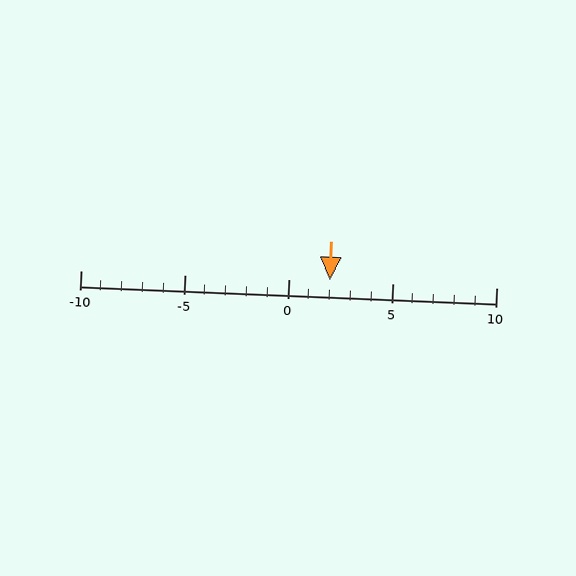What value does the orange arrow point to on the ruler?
The orange arrow points to approximately 2.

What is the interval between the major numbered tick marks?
The major tick marks are spaced 5 units apart.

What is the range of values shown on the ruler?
The ruler shows values from -10 to 10.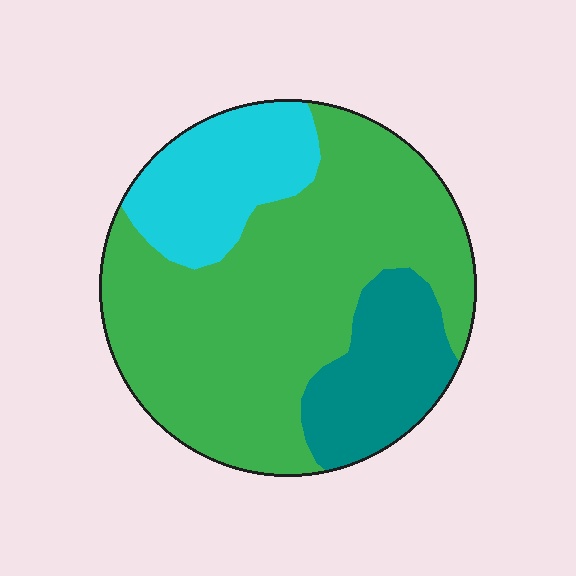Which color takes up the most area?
Green, at roughly 65%.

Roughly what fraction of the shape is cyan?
Cyan takes up about one fifth (1/5) of the shape.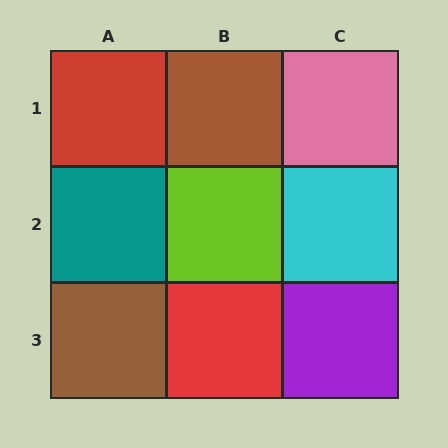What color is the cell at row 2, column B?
Lime.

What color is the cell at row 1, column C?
Pink.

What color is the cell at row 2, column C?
Cyan.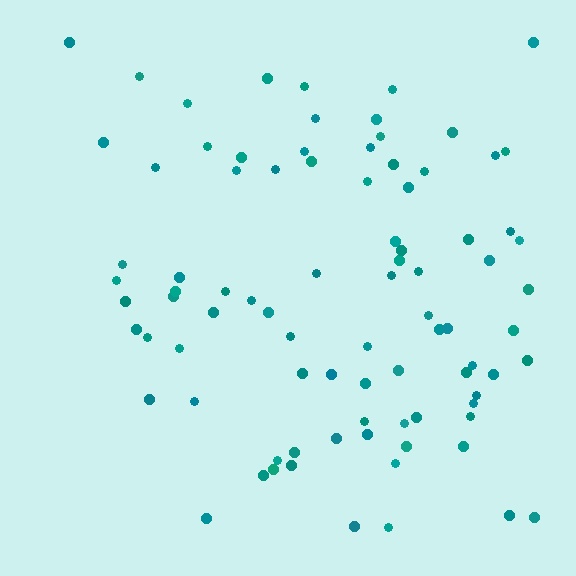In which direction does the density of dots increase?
From left to right, with the right side densest.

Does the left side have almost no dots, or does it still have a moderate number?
Still a moderate number, just noticeably fewer than the right.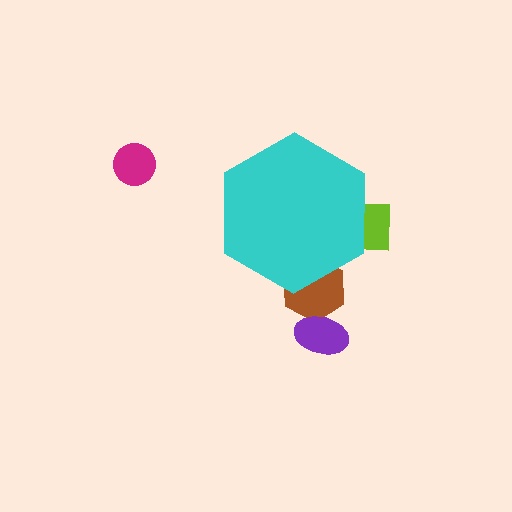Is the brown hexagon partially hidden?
Yes, the brown hexagon is partially hidden behind the cyan hexagon.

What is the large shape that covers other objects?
A cyan hexagon.